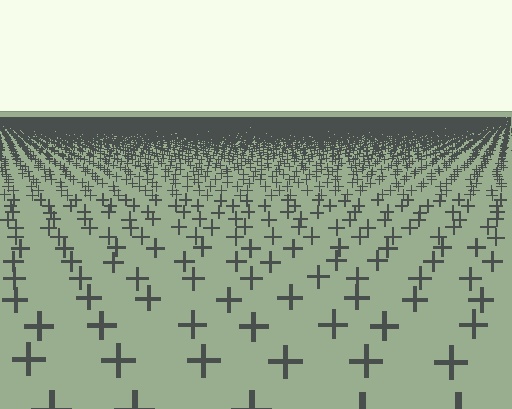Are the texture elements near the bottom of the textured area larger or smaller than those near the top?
Larger. Near the bottom, elements are closer to the viewer and appear at a bigger on-screen size.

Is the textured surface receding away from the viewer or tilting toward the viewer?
The surface is receding away from the viewer. Texture elements get smaller and denser toward the top.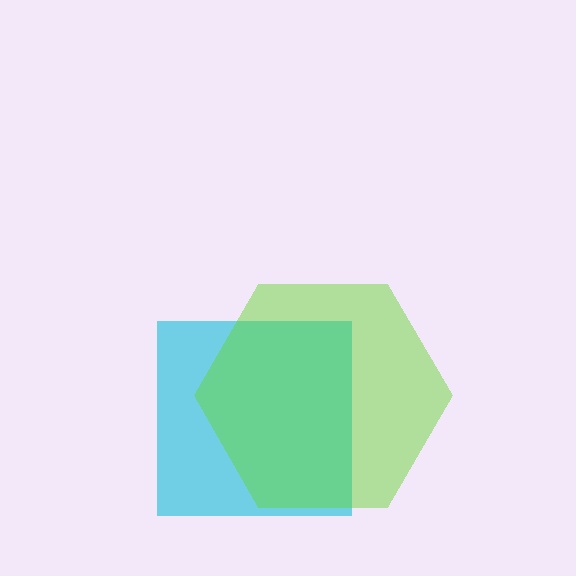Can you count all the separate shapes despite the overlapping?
Yes, there are 2 separate shapes.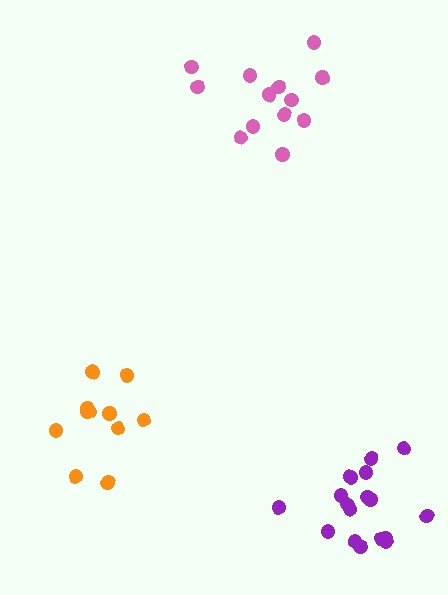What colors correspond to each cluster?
The clusters are colored: pink, purple, orange.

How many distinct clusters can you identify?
There are 3 distinct clusters.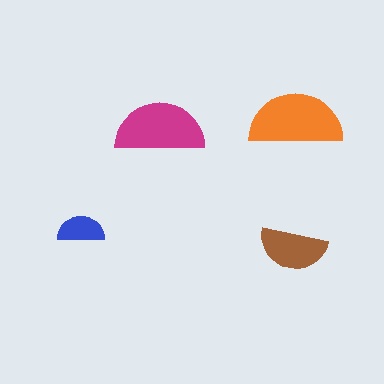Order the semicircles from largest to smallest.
the orange one, the magenta one, the brown one, the blue one.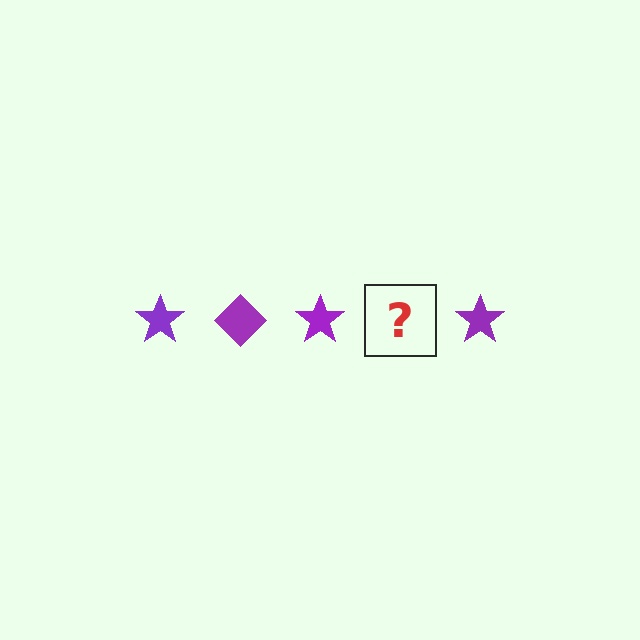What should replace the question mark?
The question mark should be replaced with a purple diamond.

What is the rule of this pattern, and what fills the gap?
The rule is that the pattern cycles through star, diamond shapes in purple. The gap should be filled with a purple diamond.